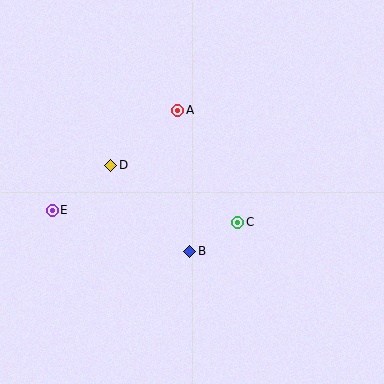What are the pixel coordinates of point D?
Point D is at (111, 165).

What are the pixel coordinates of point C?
Point C is at (238, 222).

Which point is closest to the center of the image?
Point C at (238, 222) is closest to the center.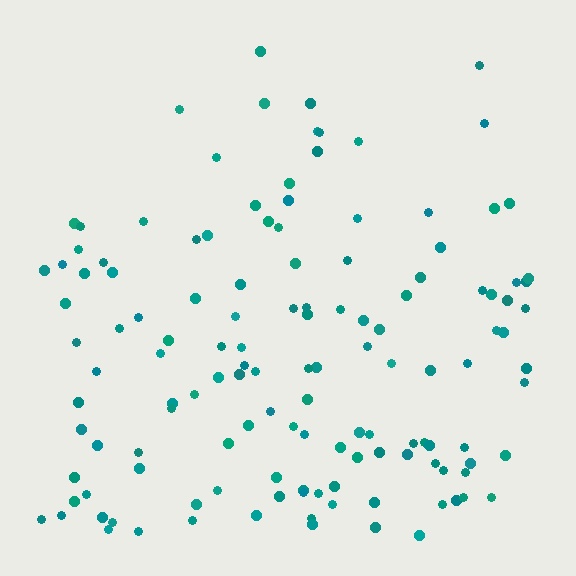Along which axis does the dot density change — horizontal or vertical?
Vertical.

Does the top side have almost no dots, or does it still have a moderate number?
Still a moderate number, just noticeably fewer than the bottom.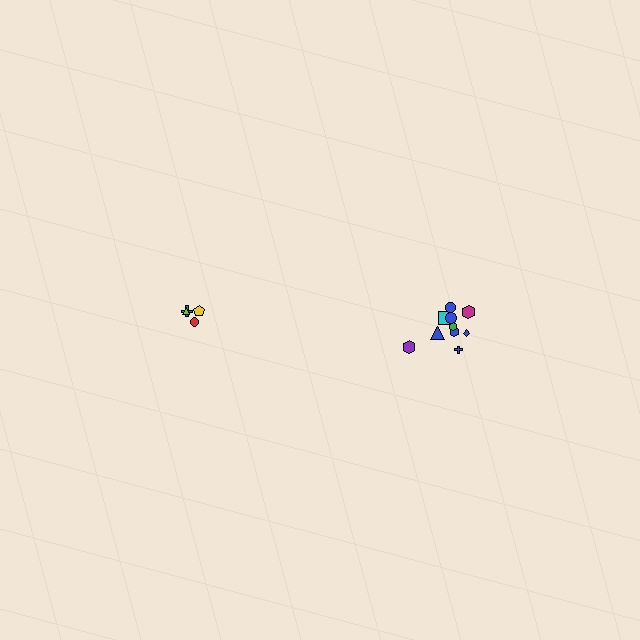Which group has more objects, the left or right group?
The right group.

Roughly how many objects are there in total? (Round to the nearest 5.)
Roughly 15 objects in total.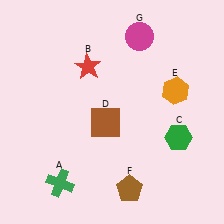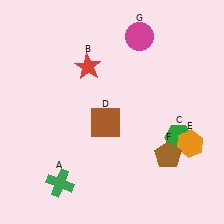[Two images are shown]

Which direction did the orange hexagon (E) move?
The orange hexagon (E) moved down.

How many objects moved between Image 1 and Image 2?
2 objects moved between the two images.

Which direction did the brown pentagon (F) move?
The brown pentagon (F) moved right.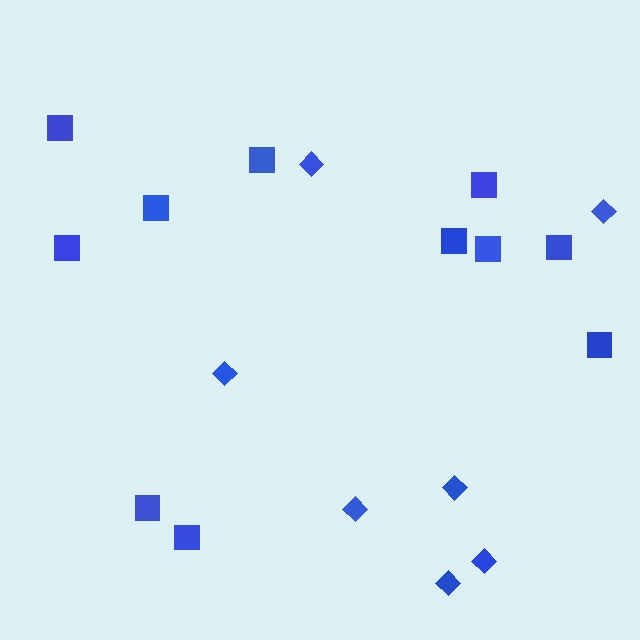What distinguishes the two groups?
There are 2 groups: one group of diamonds (7) and one group of squares (11).